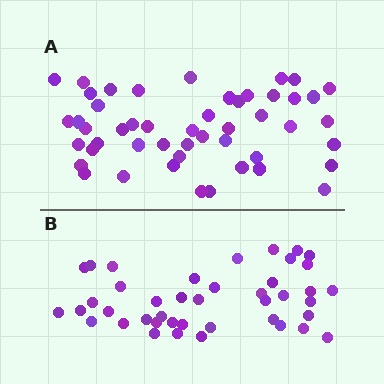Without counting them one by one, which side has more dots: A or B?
Region A (the top region) has more dots.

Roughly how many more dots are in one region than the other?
Region A has roughly 8 or so more dots than region B.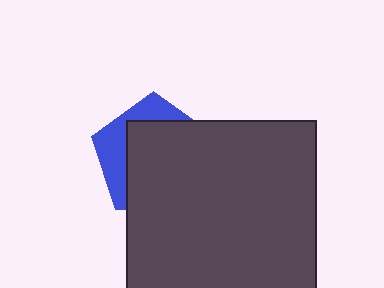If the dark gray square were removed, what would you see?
You would see the complete blue pentagon.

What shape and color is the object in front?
The object in front is a dark gray square.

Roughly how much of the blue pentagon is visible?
A small part of it is visible (roughly 31%).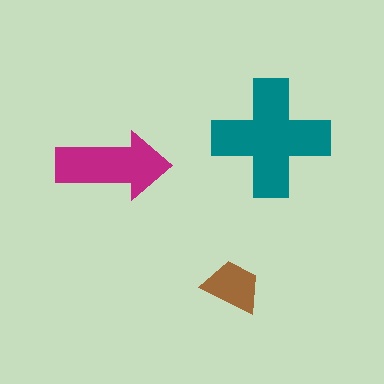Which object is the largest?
The teal cross.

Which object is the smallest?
The brown trapezoid.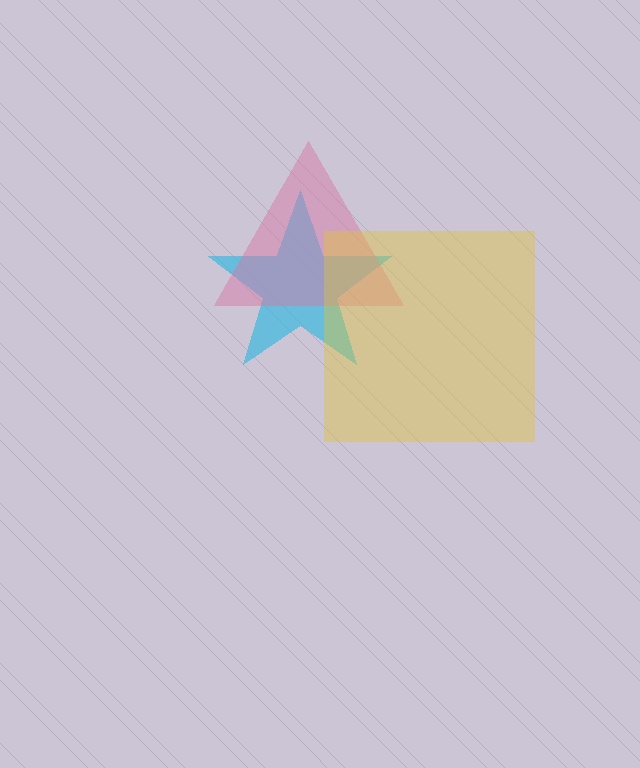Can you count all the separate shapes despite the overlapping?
Yes, there are 3 separate shapes.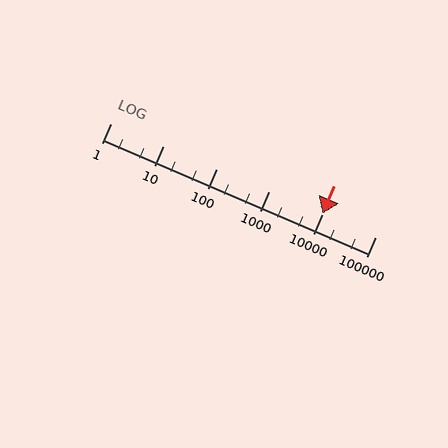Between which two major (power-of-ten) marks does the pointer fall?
The pointer is between 10000 and 100000.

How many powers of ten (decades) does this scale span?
The scale spans 5 decades, from 1 to 100000.